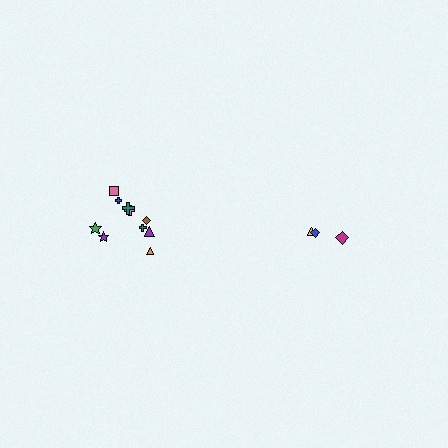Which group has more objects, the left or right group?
The left group.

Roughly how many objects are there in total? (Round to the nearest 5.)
Roughly 15 objects in total.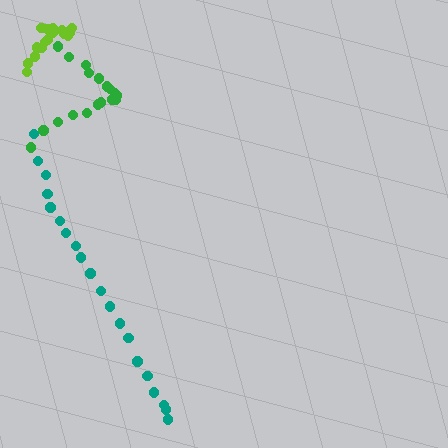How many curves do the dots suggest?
There are 3 distinct paths.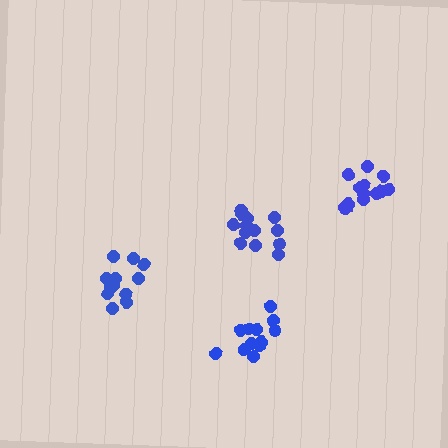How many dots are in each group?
Group 1: 13 dots, Group 2: 12 dots, Group 3: 14 dots, Group 4: 12 dots (51 total).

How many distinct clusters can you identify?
There are 4 distinct clusters.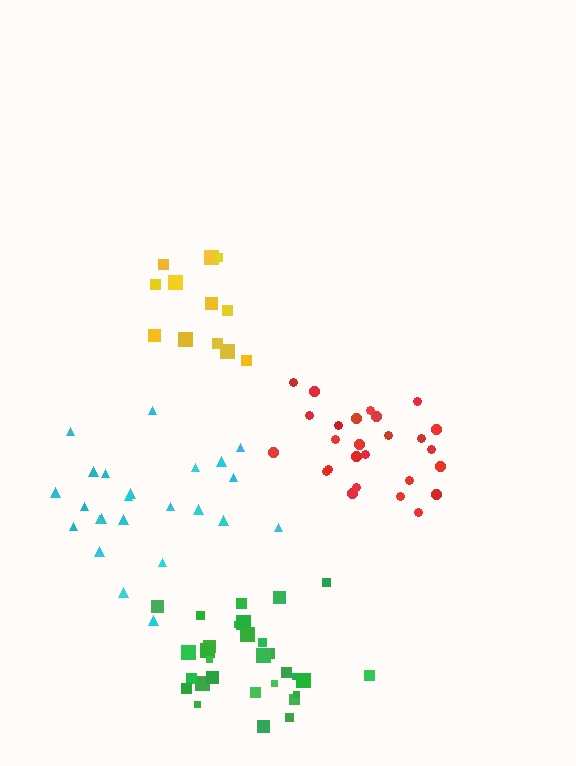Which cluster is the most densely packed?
Green.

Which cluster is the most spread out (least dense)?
Cyan.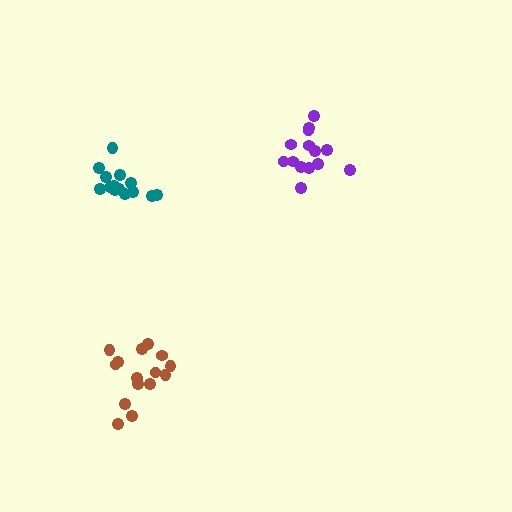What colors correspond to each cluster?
The clusters are colored: purple, teal, brown.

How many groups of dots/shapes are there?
There are 3 groups.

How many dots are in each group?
Group 1: 14 dots, Group 2: 14 dots, Group 3: 15 dots (43 total).